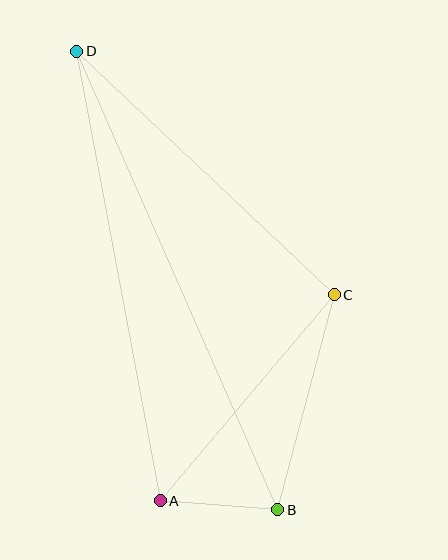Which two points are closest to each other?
Points A and B are closest to each other.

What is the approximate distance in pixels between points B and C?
The distance between B and C is approximately 223 pixels.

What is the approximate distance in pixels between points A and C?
The distance between A and C is approximately 270 pixels.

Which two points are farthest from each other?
Points B and D are farthest from each other.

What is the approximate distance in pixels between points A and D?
The distance between A and D is approximately 457 pixels.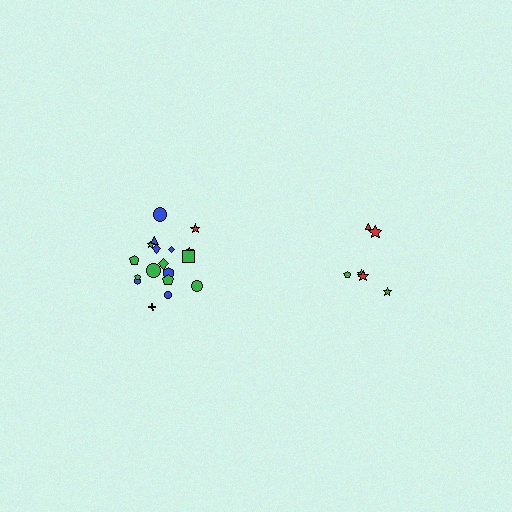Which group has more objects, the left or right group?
The left group.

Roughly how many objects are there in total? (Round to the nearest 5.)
Roughly 25 objects in total.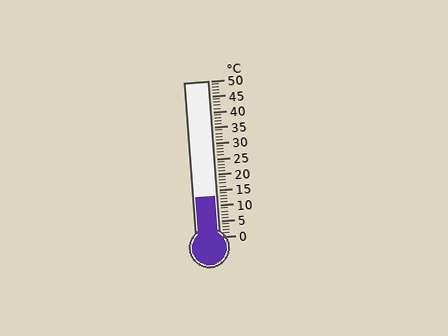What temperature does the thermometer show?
The thermometer shows approximately 13°C.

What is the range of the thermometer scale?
The thermometer scale ranges from 0°C to 50°C.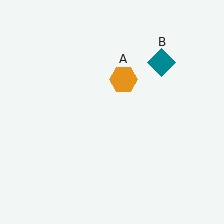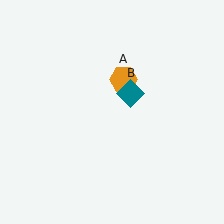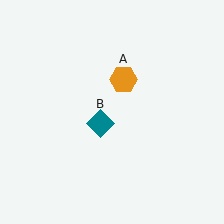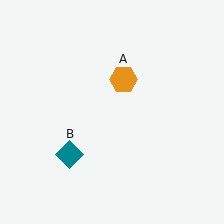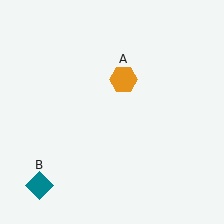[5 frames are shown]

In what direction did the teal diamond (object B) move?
The teal diamond (object B) moved down and to the left.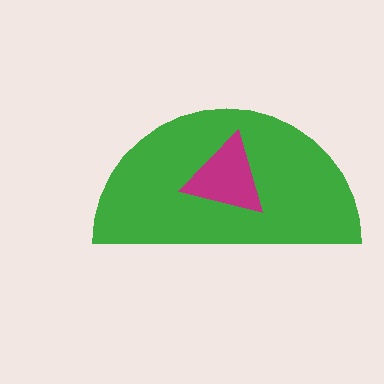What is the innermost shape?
The magenta triangle.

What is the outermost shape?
The green semicircle.